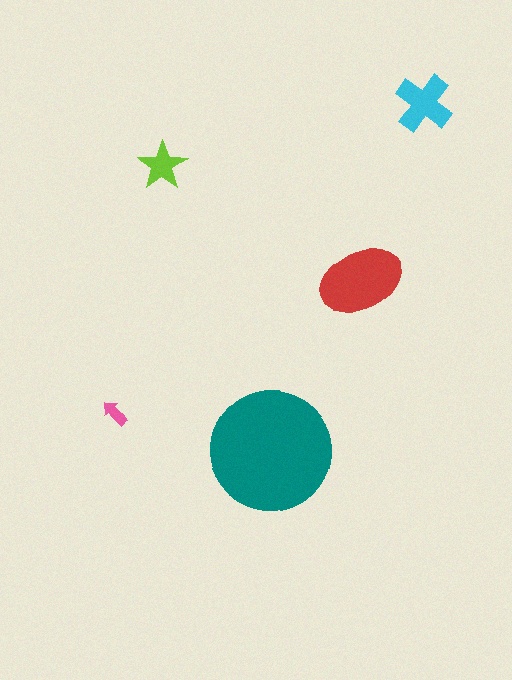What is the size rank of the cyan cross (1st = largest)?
3rd.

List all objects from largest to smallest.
The teal circle, the red ellipse, the cyan cross, the lime star, the pink arrow.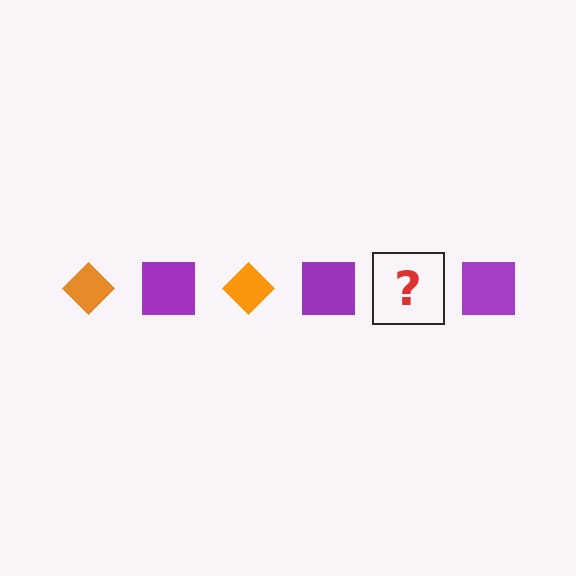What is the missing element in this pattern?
The missing element is an orange diamond.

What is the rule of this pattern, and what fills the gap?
The rule is that the pattern alternates between orange diamond and purple square. The gap should be filled with an orange diamond.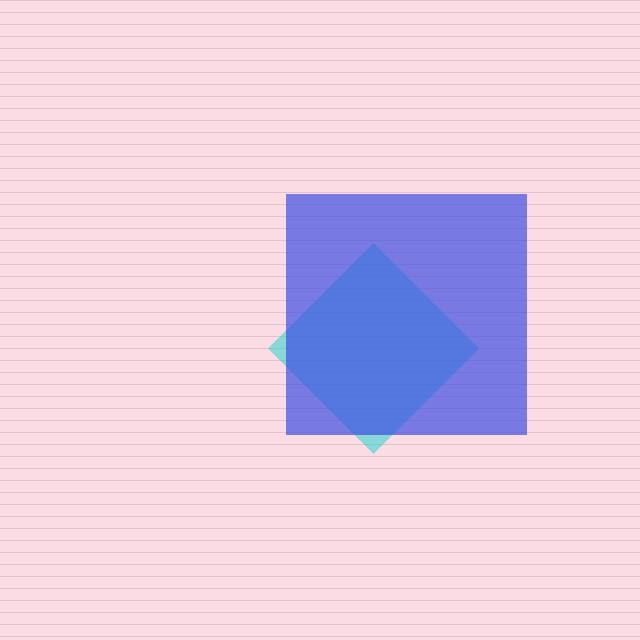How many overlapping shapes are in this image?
There are 2 overlapping shapes in the image.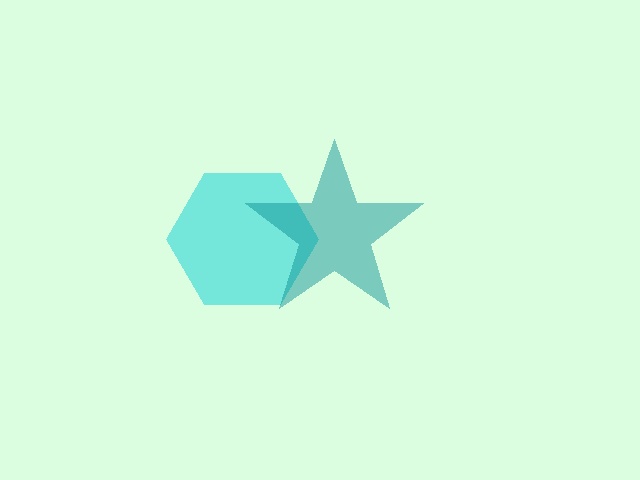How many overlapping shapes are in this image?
There are 2 overlapping shapes in the image.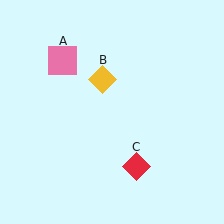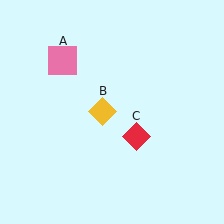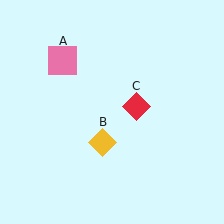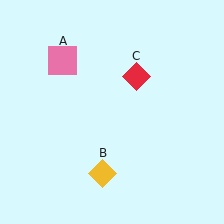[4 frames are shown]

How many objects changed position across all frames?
2 objects changed position: yellow diamond (object B), red diamond (object C).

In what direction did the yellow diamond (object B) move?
The yellow diamond (object B) moved down.